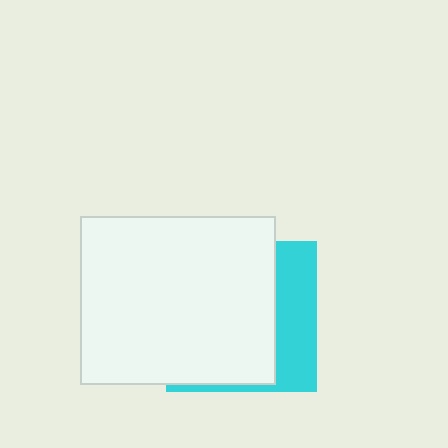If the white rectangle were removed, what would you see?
You would see the complete cyan square.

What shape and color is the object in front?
The object in front is a white rectangle.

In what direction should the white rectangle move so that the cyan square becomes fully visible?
The white rectangle should move left. That is the shortest direction to clear the overlap and leave the cyan square fully visible.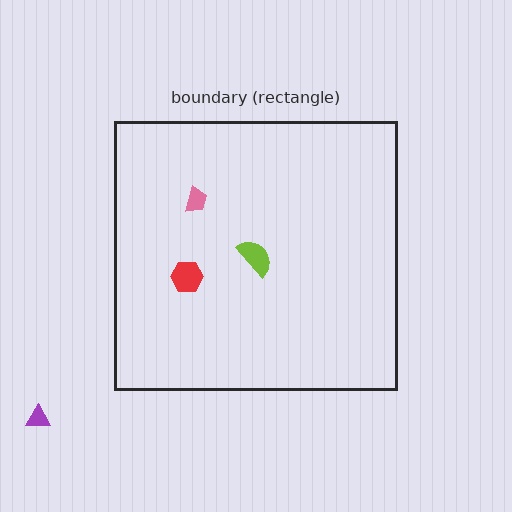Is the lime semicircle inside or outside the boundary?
Inside.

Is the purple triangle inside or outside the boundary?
Outside.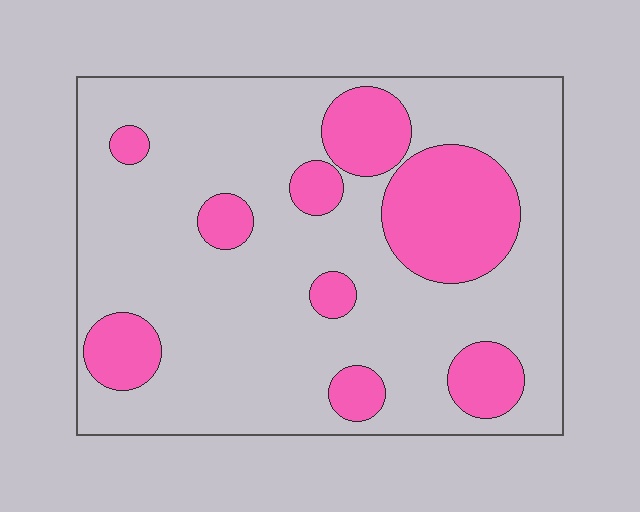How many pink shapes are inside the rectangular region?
9.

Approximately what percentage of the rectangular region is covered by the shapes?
Approximately 25%.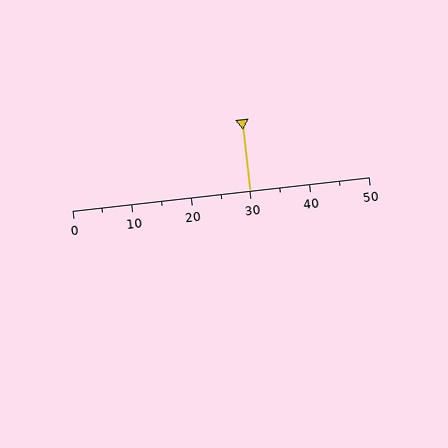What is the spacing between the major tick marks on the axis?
The major ticks are spaced 10 apart.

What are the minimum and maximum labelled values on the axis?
The axis runs from 0 to 50.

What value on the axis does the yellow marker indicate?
The marker indicates approximately 30.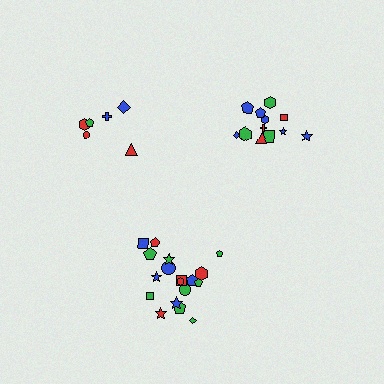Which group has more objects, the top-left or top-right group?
The top-right group.